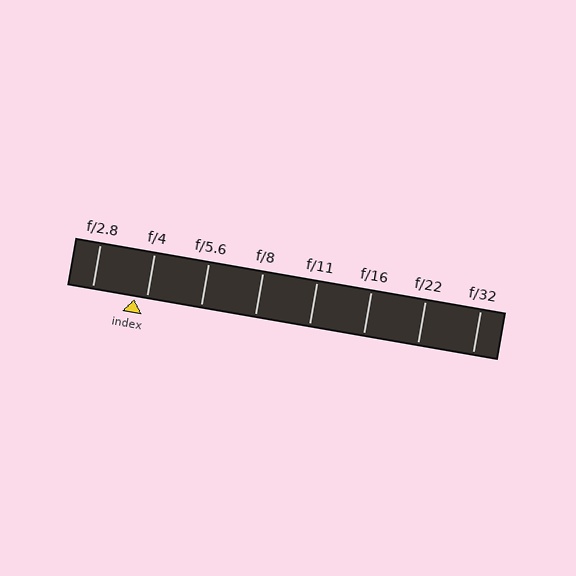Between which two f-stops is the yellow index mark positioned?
The index mark is between f/2.8 and f/4.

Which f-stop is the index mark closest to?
The index mark is closest to f/4.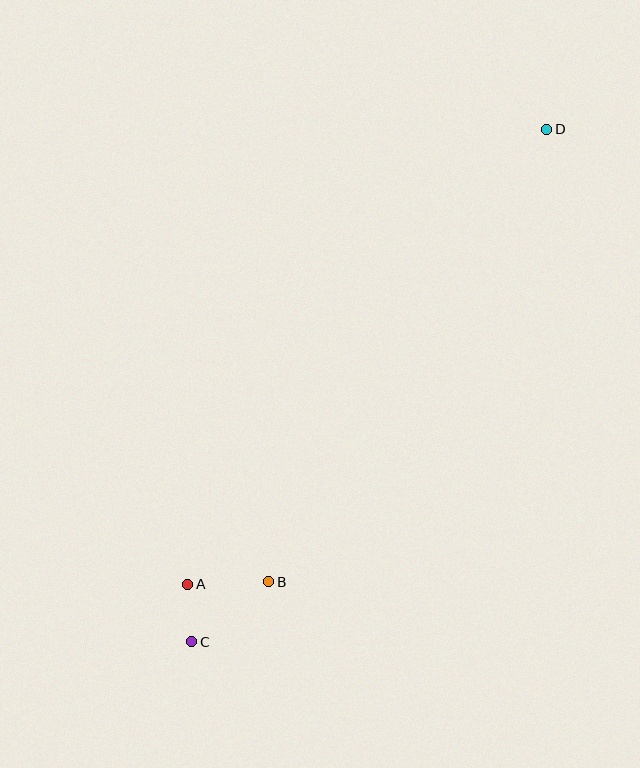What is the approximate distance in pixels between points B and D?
The distance between B and D is approximately 531 pixels.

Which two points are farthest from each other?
Points C and D are farthest from each other.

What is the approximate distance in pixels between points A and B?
The distance between A and B is approximately 81 pixels.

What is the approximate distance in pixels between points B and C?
The distance between B and C is approximately 98 pixels.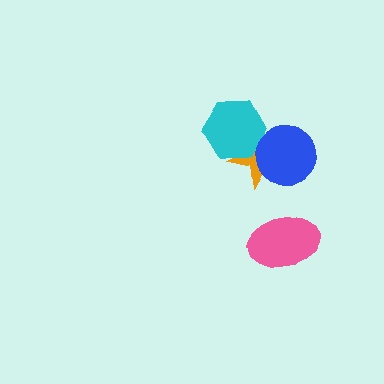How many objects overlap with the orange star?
2 objects overlap with the orange star.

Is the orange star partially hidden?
Yes, it is partially covered by another shape.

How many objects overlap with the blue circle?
1 object overlaps with the blue circle.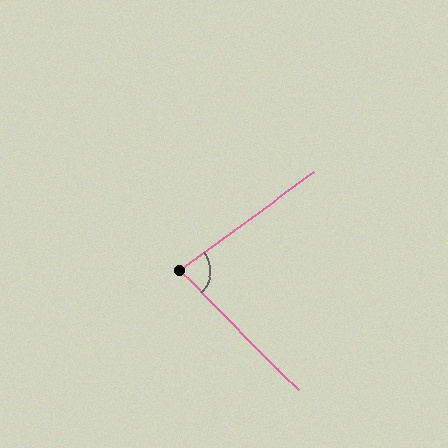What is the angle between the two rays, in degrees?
Approximately 82 degrees.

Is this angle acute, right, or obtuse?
It is acute.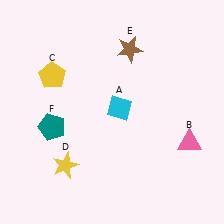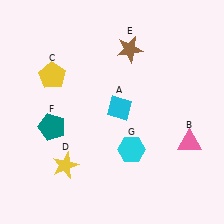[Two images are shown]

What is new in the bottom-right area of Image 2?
A cyan hexagon (G) was added in the bottom-right area of Image 2.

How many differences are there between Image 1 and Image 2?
There is 1 difference between the two images.